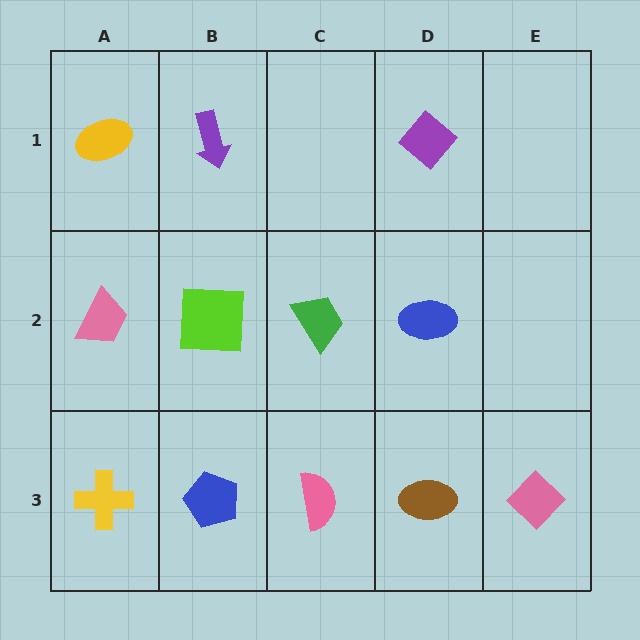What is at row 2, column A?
A pink trapezoid.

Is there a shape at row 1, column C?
No, that cell is empty.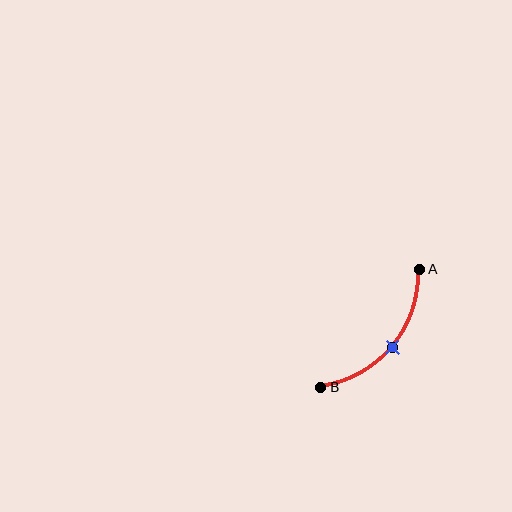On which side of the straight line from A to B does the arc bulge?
The arc bulges below and to the right of the straight line connecting A and B.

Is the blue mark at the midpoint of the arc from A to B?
Yes. The blue mark lies on the arc at equal arc-length from both A and B — it is the arc midpoint.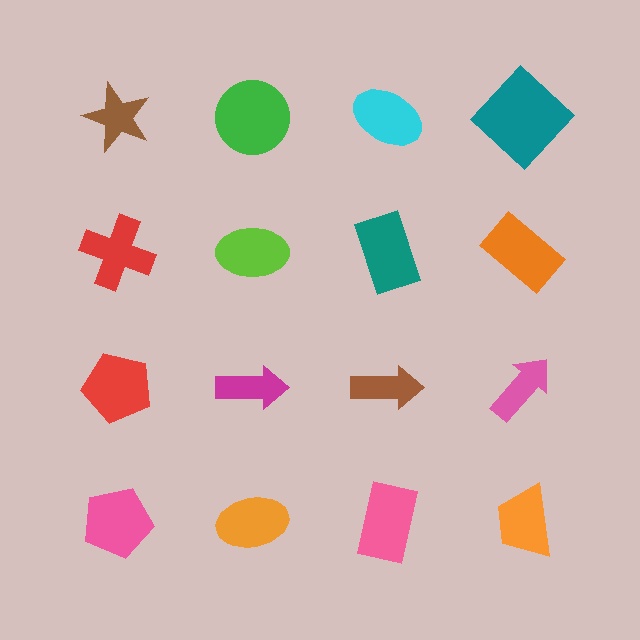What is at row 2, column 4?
An orange rectangle.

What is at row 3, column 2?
A magenta arrow.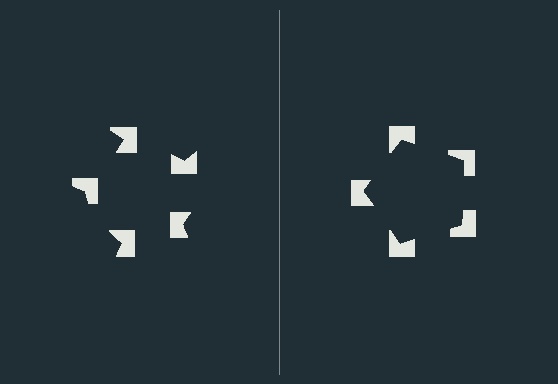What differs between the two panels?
The notched squares are positioned identically on both sides; only the wedge orientations differ. On the right they align to a pentagon; on the left they are misaligned.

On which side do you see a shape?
An illusory pentagon appears on the right side. On the left side the wedge cuts are rotated, so no coherent shape forms.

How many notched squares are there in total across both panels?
10 — 5 on each side.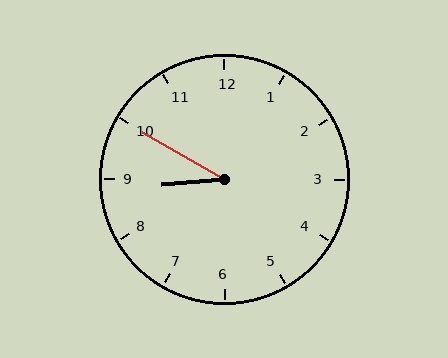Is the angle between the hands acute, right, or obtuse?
It is acute.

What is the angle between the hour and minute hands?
Approximately 35 degrees.